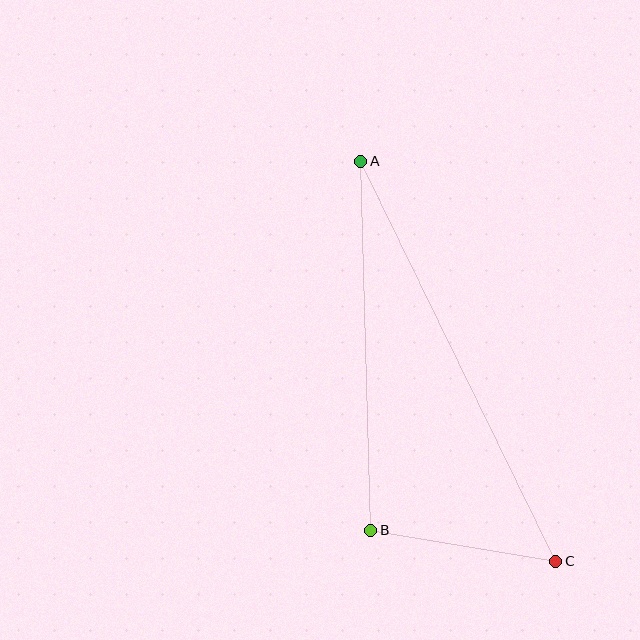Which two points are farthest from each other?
Points A and C are farthest from each other.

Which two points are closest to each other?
Points B and C are closest to each other.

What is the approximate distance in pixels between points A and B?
The distance between A and B is approximately 369 pixels.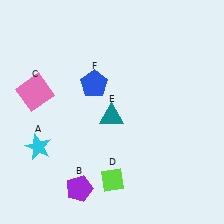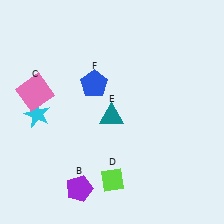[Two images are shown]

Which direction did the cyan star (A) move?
The cyan star (A) moved up.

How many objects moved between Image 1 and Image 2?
1 object moved between the two images.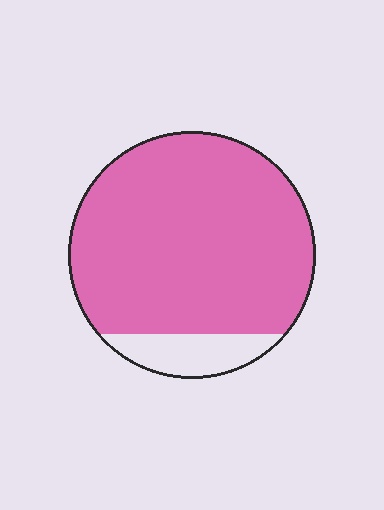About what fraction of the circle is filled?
About seven eighths (7/8).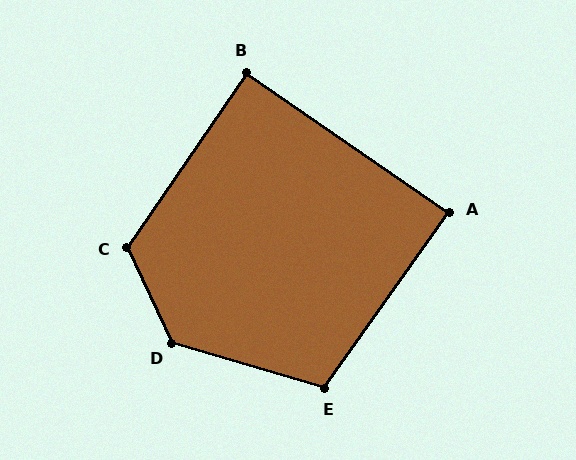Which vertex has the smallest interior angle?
A, at approximately 89 degrees.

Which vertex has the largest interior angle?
D, at approximately 132 degrees.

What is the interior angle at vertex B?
Approximately 90 degrees (approximately right).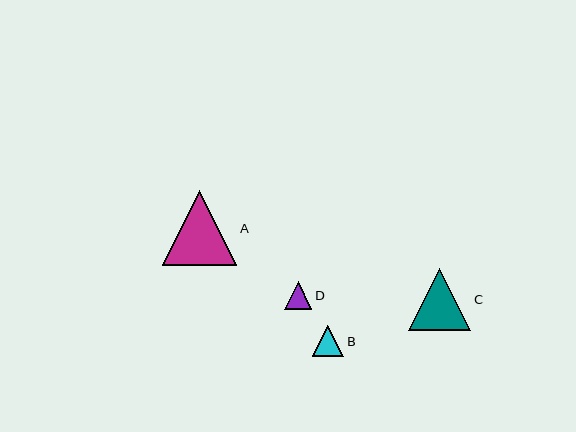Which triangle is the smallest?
Triangle D is the smallest with a size of approximately 27 pixels.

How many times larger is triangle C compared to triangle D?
Triangle C is approximately 2.3 times the size of triangle D.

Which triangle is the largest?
Triangle A is the largest with a size of approximately 74 pixels.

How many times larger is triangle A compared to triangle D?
Triangle A is approximately 2.7 times the size of triangle D.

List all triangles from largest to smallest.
From largest to smallest: A, C, B, D.